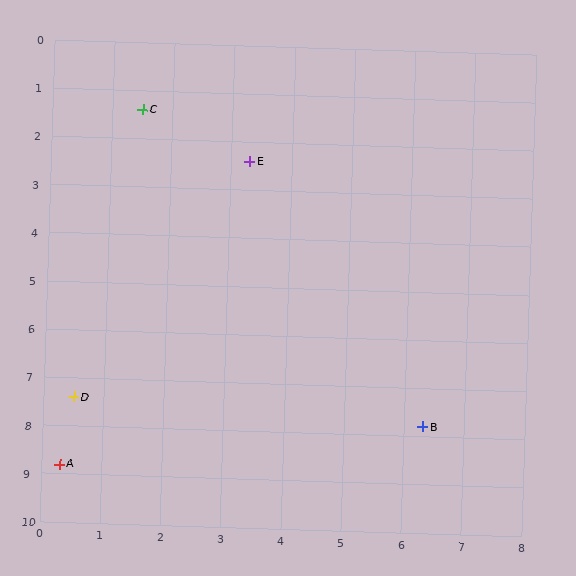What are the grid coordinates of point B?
Point B is at approximately (6.3, 7.8).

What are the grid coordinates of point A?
Point A is at approximately (0.3, 8.8).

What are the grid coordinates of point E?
Point E is at approximately (3.3, 2.4).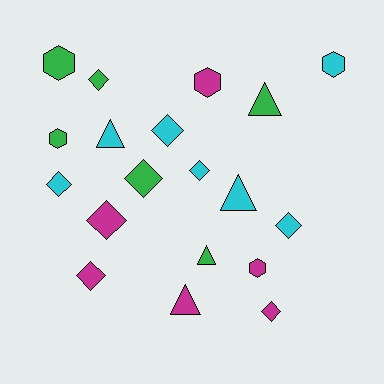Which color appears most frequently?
Cyan, with 7 objects.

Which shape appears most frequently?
Diamond, with 9 objects.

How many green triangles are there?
There are 2 green triangles.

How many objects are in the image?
There are 19 objects.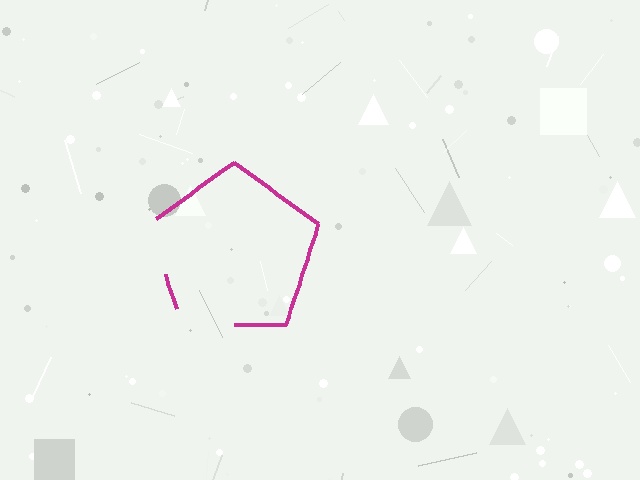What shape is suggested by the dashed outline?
The dashed outline suggests a pentagon.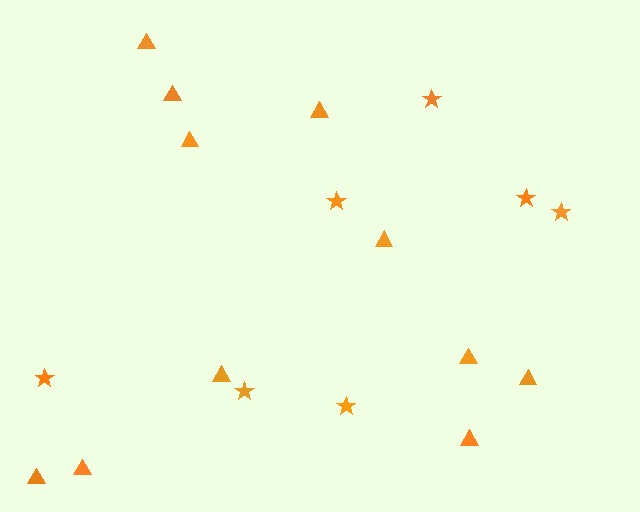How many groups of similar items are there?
There are 2 groups: one group of stars (7) and one group of triangles (11).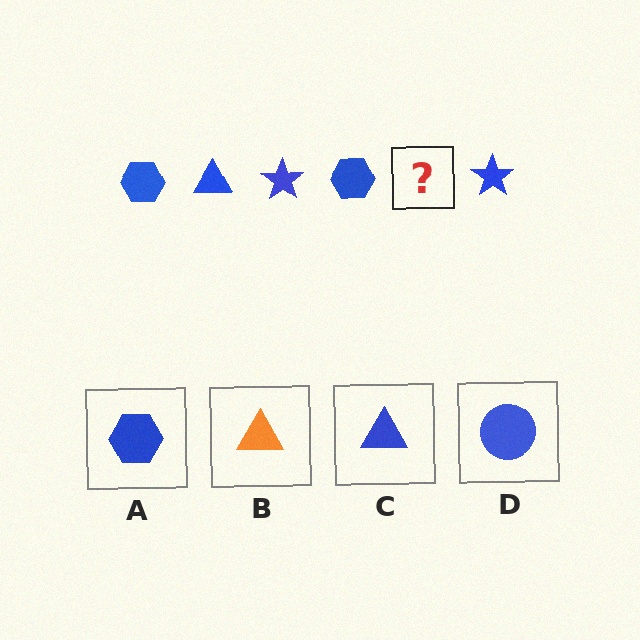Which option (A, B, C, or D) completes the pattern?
C.